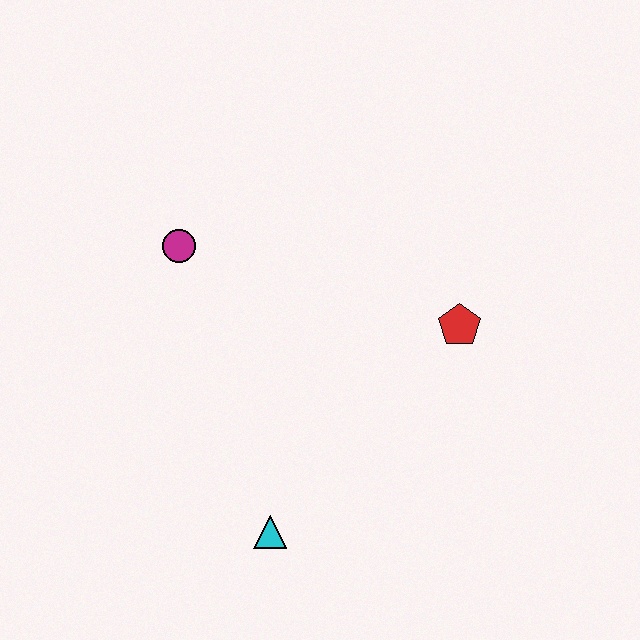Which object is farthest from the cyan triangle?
The magenta circle is farthest from the cyan triangle.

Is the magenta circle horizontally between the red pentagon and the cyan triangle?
No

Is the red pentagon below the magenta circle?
Yes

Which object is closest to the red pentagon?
The cyan triangle is closest to the red pentagon.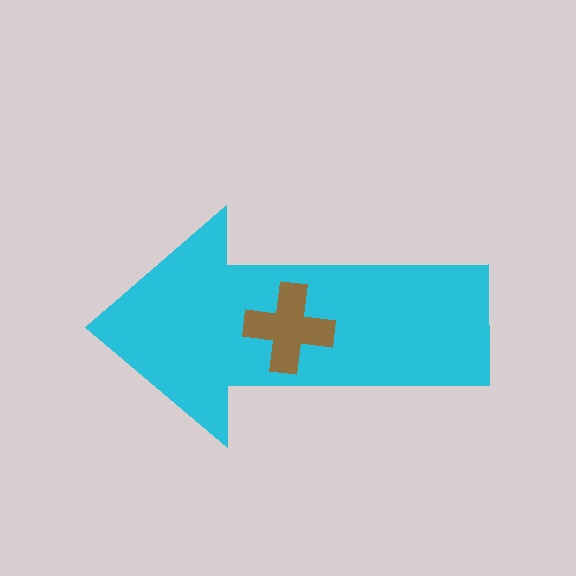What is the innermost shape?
The brown cross.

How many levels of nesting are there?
2.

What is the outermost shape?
The cyan arrow.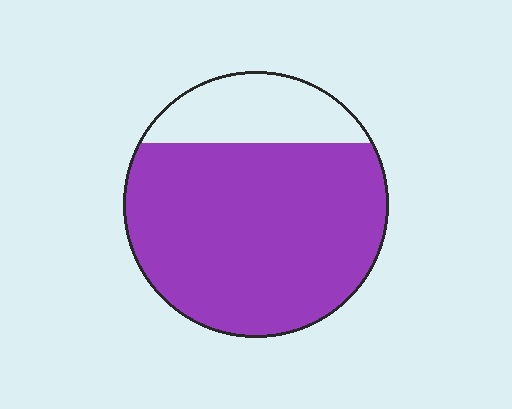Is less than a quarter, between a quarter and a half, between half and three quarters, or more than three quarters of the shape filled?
More than three quarters.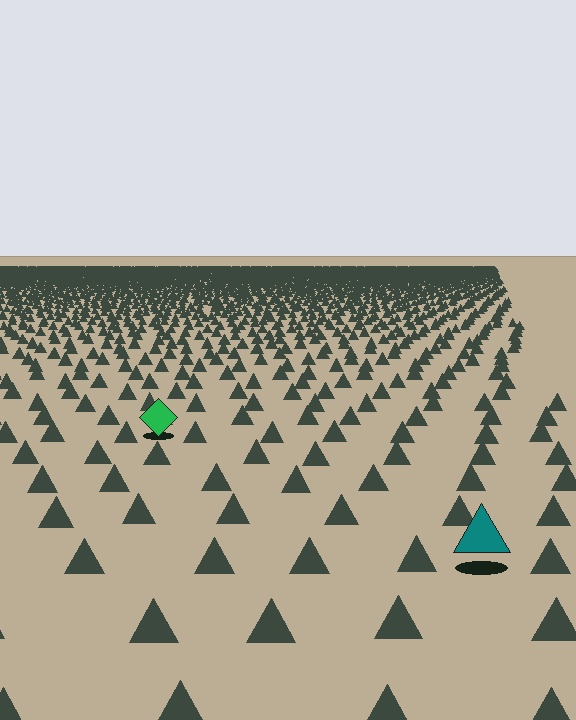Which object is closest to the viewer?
The teal triangle is closest. The texture marks near it are larger and more spread out.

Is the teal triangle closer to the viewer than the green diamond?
Yes. The teal triangle is closer — you can tell from the texture gradient: the ground texture is coarser near it.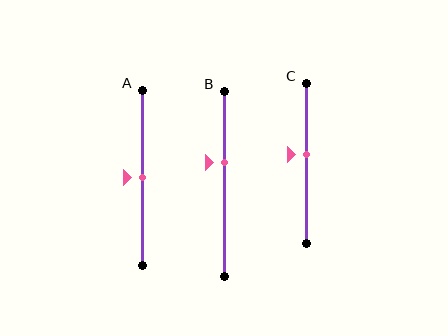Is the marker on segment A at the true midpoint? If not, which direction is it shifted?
Yes, the marker on segment A is at the true midpoint.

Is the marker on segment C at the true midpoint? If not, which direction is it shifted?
No, the marker on segment C is shifted upward by about 6% of the segment length.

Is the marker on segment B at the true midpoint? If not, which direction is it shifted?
No, the marker on segment B is shifted upward by about 12% of the segment length.